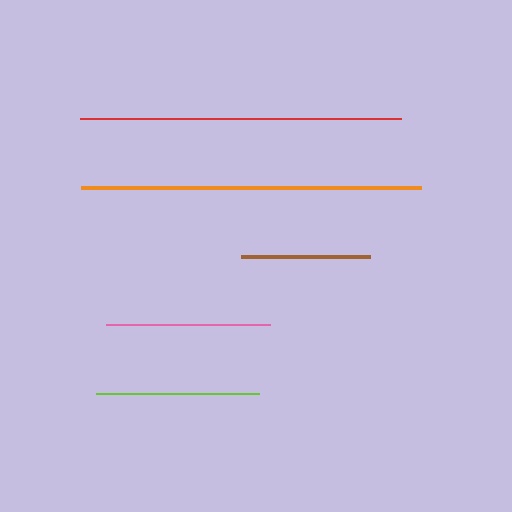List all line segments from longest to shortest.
From longest to shortest: orange, red, pink, lime, brown.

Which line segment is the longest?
The orange line is the longest at approximately 339 pixels.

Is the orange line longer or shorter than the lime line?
The orange line is longer than the lime line.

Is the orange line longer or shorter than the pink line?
The orange line is longer than the pink line.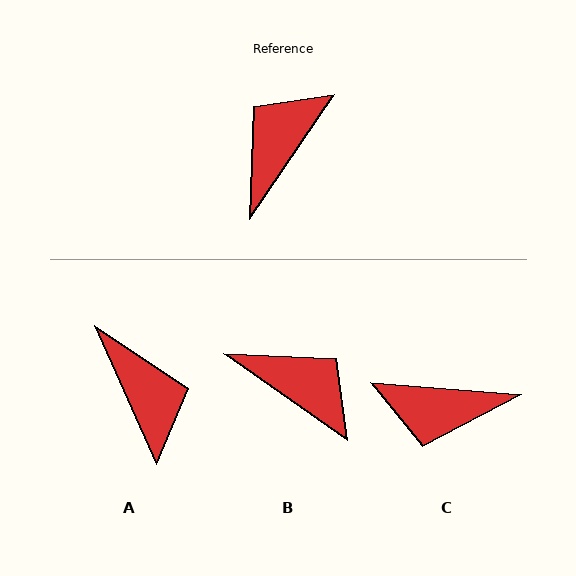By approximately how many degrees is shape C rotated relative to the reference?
Approximately 120 degrees counter-clockwise.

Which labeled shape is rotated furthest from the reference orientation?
A, about 122 degrees away.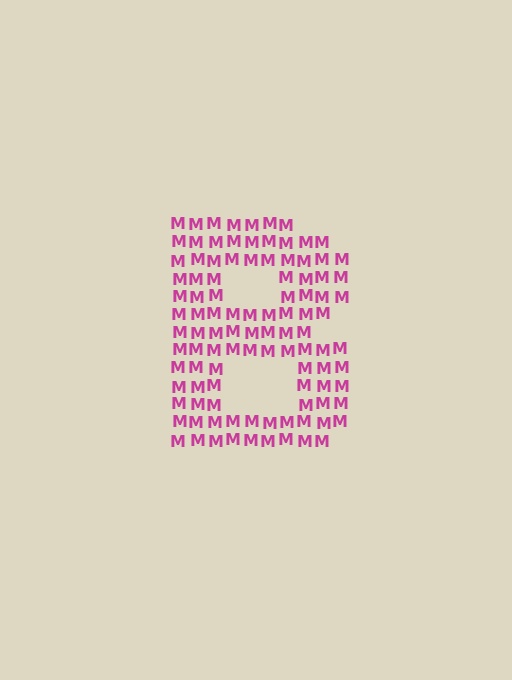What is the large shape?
The large shape is the letter B.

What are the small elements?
The small elements are letter M's.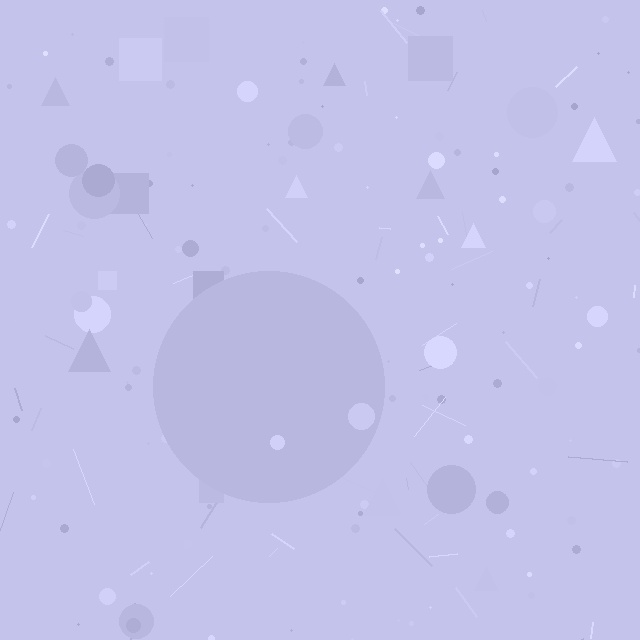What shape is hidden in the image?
A circle is hidden in the image.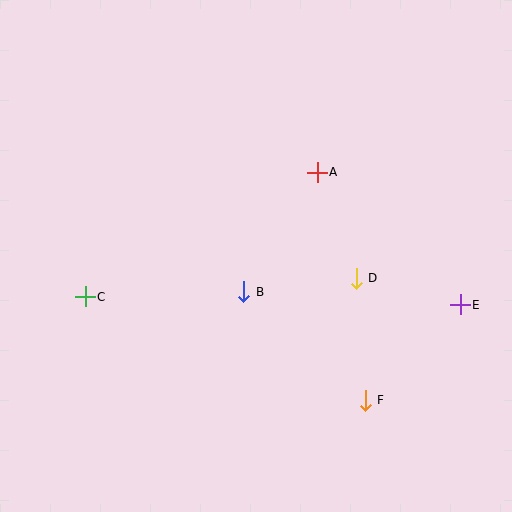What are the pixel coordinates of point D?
Point D is at (356, 278).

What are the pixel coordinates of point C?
Point C is at (85, 297).